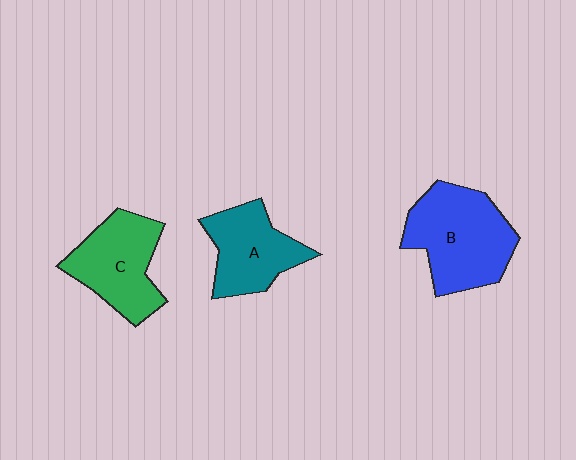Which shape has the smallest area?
Shape A (teal).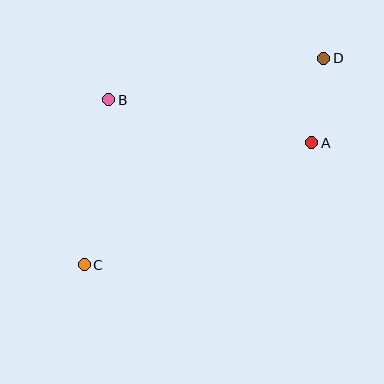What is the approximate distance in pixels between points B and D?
The distance between B and D is approximately 219 pixels.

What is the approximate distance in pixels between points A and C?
The distance between A and C is approximately 258 pixels.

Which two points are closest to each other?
Points A and D are closest to each other.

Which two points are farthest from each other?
Points C and D are farthest from each other.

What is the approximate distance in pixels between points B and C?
The distance between B and C is approximately 167 pixels.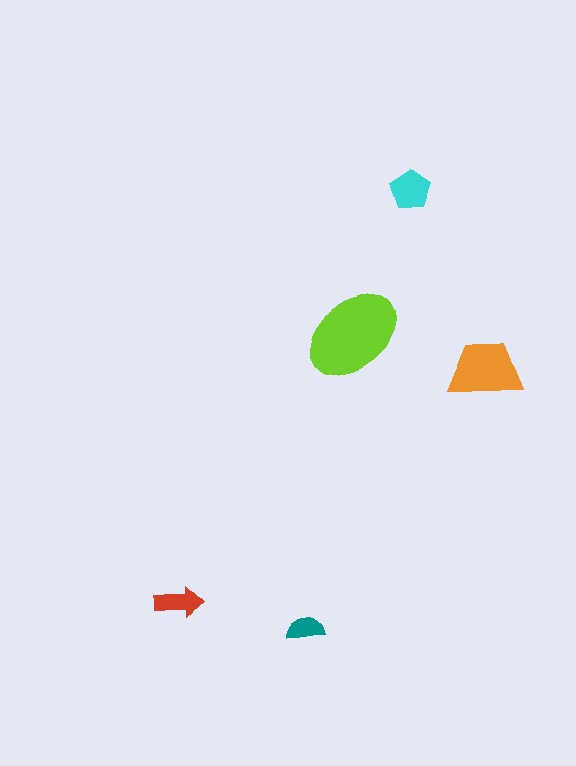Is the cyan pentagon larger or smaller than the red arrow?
Larger.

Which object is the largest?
The lime ellipse.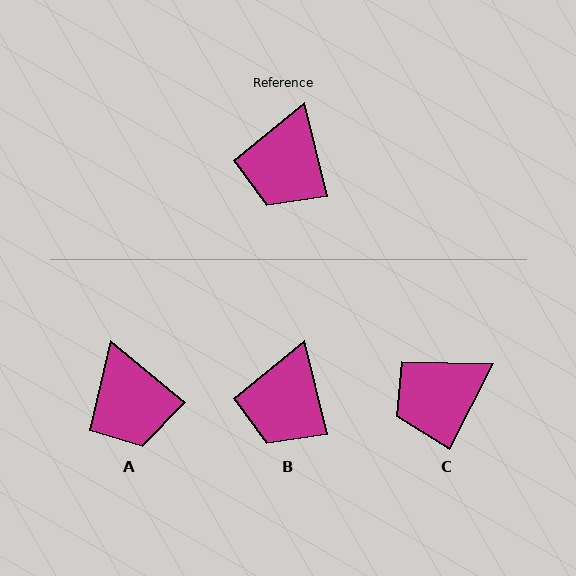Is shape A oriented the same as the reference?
No, it is off by about 37 degrees.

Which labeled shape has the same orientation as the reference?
B.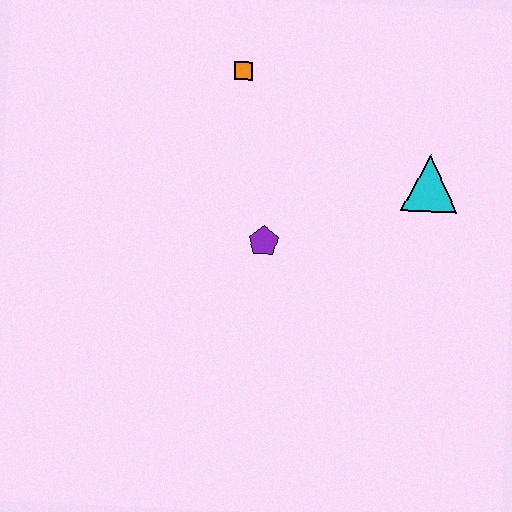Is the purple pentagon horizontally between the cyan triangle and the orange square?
Yes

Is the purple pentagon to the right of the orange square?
Yes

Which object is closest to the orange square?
The purple pentagon is closest to the orange square.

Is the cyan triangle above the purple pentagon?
Yes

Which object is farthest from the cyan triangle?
The orange square is farthest from the cyan triangle.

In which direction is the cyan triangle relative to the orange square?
The cyan triangle is to the right of the orange square.